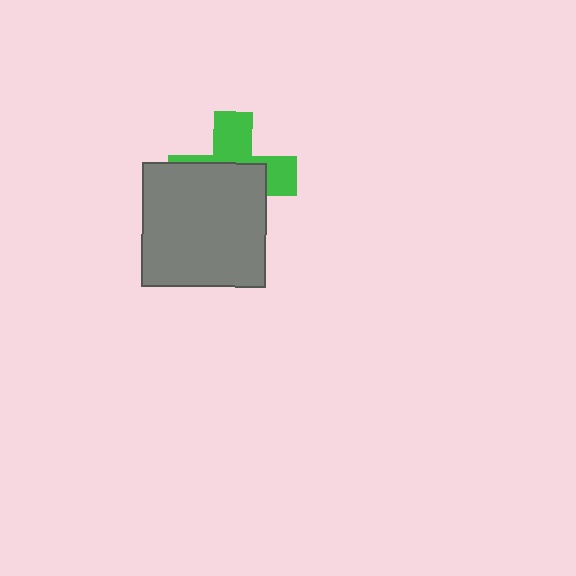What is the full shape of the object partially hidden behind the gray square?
The partially hidden object is a green cross.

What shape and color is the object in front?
The object in front is a gray square.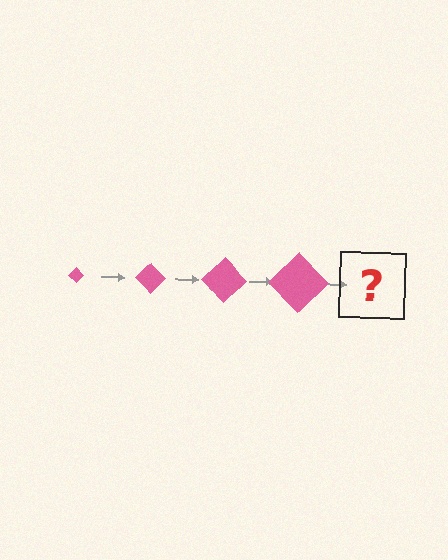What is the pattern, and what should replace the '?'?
The pattern is that the diamond gets progressively larger each step. The '?' should be a pink diamond, larger than the previous one.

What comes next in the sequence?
The next element should be a pink diamond, larger than the previous one.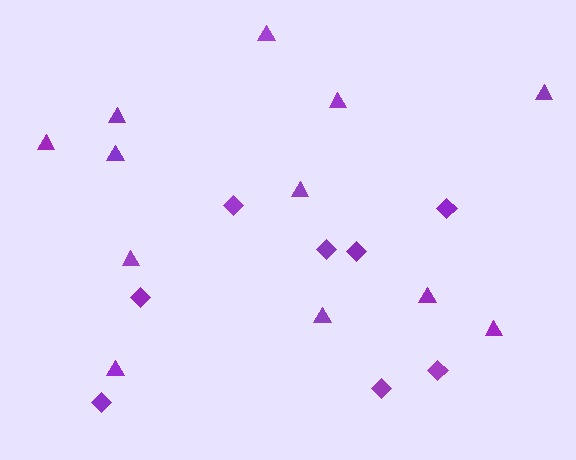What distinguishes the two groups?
There are 2 groups: one group of diamonds (8) and one group of triangles (12).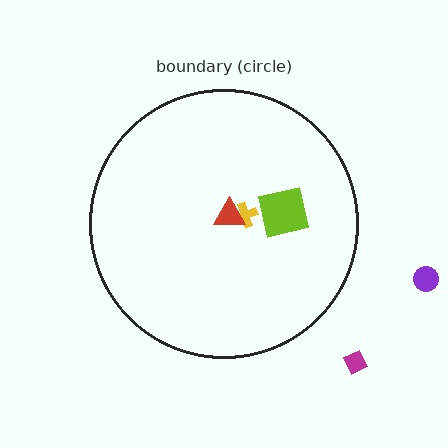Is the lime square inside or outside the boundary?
Inside.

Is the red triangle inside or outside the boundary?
Inside.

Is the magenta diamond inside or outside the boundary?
Outside.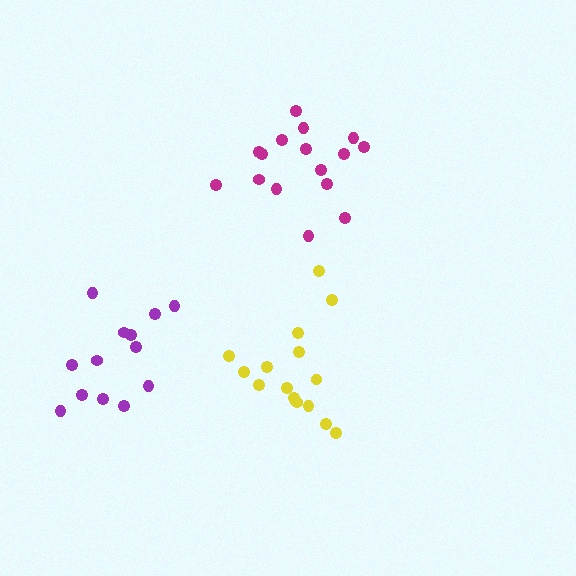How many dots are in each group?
Group 1: 16 dots, Group 2: 16 dots, Group 3: 13 dots (45 total).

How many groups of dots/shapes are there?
There are 3 groups.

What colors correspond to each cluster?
The clusters are colored: yellow, magenta, purple.